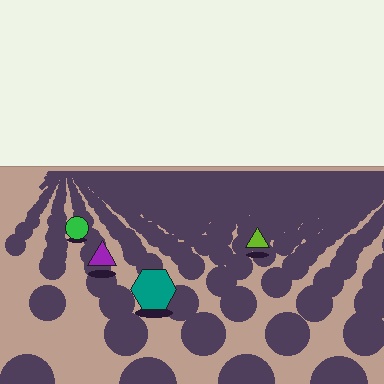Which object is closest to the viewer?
The teal hexagon is closest. The texture marks near it are larger and more spread out.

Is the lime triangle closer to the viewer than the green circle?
Yes. The lime triangle is closer — you can tell from the texture gradient: the ground texture is coarser near it.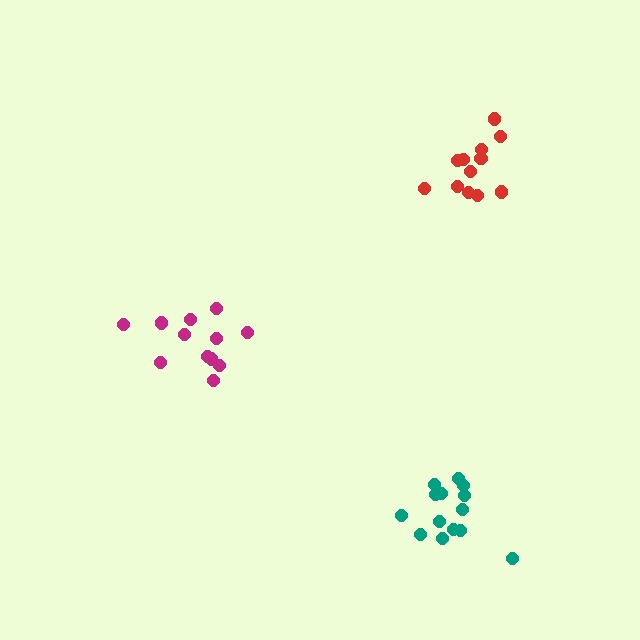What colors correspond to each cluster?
The clusters are colored: magenta, red, teal.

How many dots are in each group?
Group 1: 12 dots, Group 2: 12 dots, Group 3: 14 dots (38 total).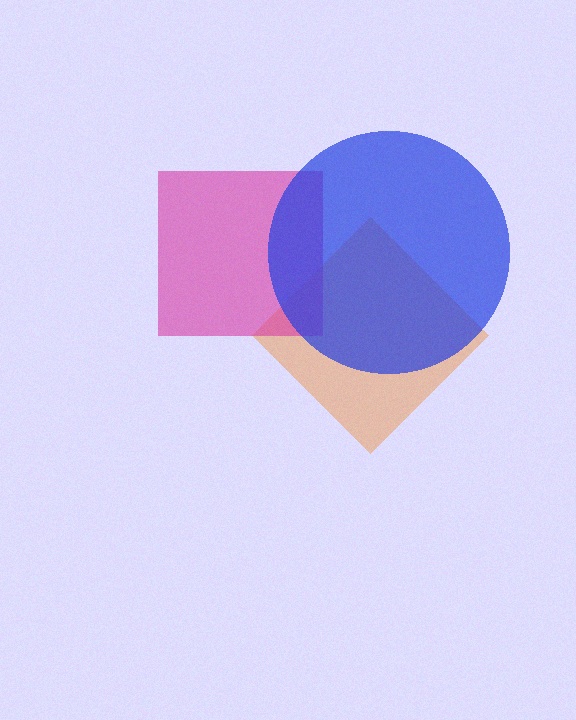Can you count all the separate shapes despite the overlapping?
Yes, there are 3 separate shapes.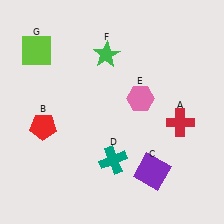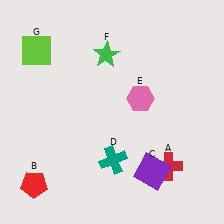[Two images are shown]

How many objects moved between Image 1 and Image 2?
2 objects moved between the two images.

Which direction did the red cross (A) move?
The red cross (A) moved down.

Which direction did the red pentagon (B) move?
The red pentagon (B) moved down.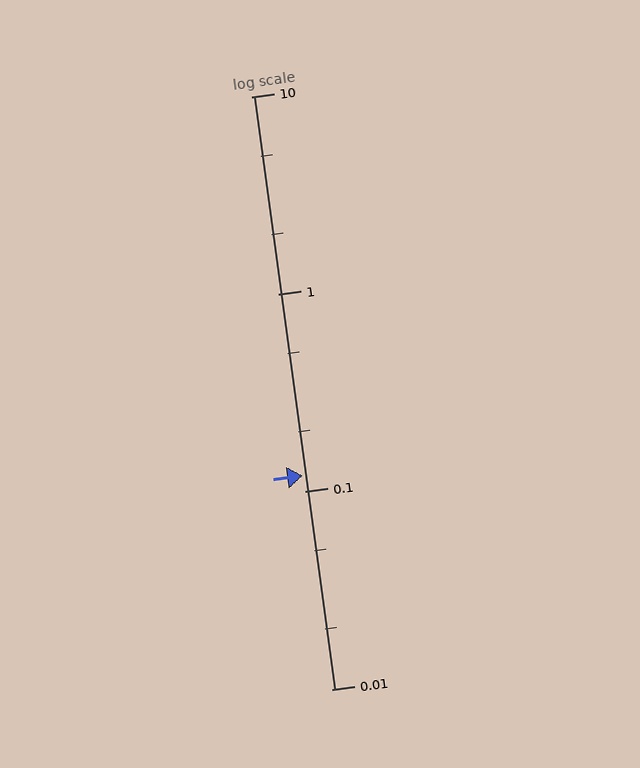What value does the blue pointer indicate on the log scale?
The pointer indicates approximately 0.12.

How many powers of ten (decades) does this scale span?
The scale spans 3 decades, from 0.01 to 10.